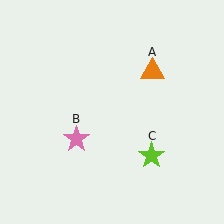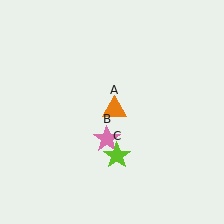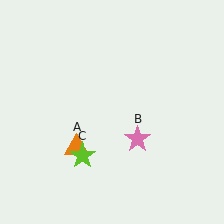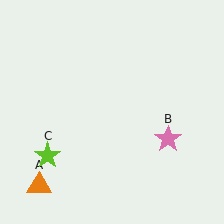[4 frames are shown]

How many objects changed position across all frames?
3 objects changed position: orange triangle (object A), pink star (object B), lime star (object C).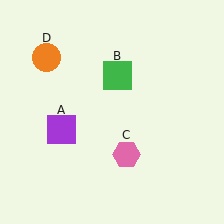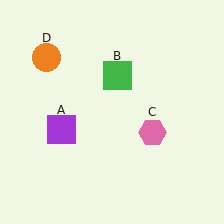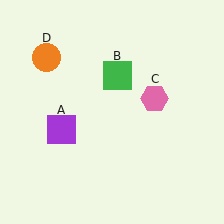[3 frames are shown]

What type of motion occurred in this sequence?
The pink hexagon (object C) rotated counterclockwise around the center of the scene.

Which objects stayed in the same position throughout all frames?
Purple square (object A) and green square (object B) and orange circle (object D) remained stationary.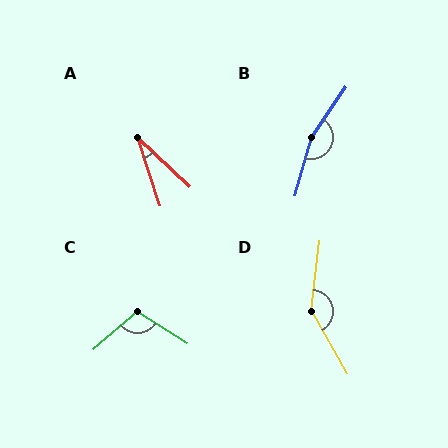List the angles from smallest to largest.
A (29°), C (107°), D (143°), B (161°).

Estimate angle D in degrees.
Approximately 143 degrees.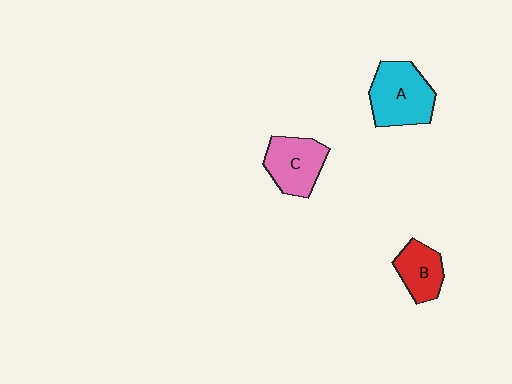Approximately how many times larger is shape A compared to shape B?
Approximately 1.6 times.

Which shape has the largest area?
Shape A (cyan).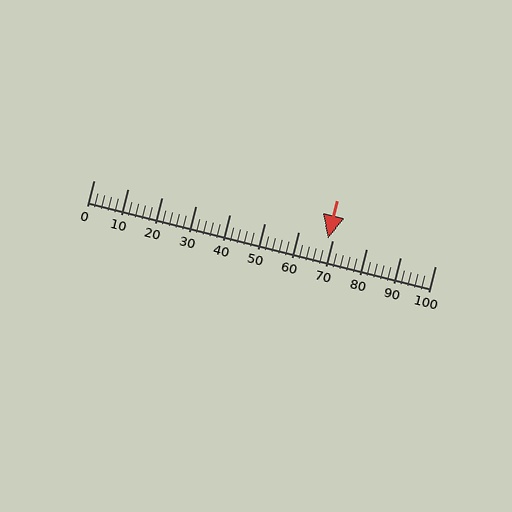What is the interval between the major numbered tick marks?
The major tick marks are spaced 10 units apart.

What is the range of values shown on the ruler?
The ruler shows values from 0 to 100.